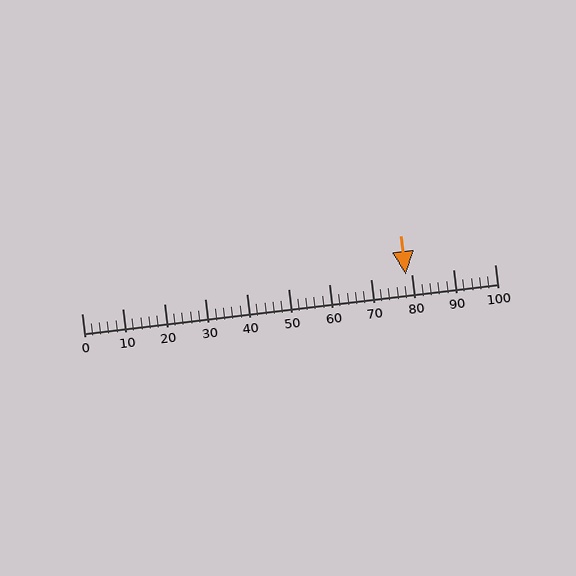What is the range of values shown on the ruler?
The ruler shows values from 0 to 100.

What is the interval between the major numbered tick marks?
The major tick marks are spaced 10 units apart.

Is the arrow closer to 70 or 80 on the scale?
The arrow is closer to 80.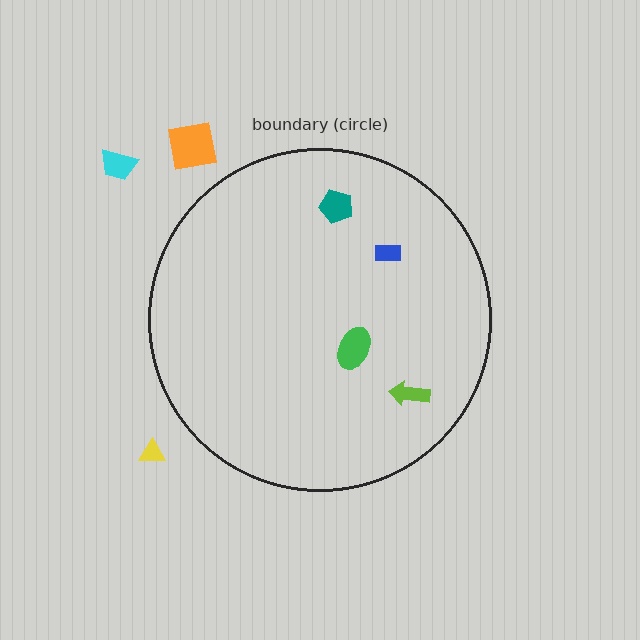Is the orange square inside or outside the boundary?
Outside.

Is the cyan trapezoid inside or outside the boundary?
Outside.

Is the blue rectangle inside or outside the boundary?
Inside.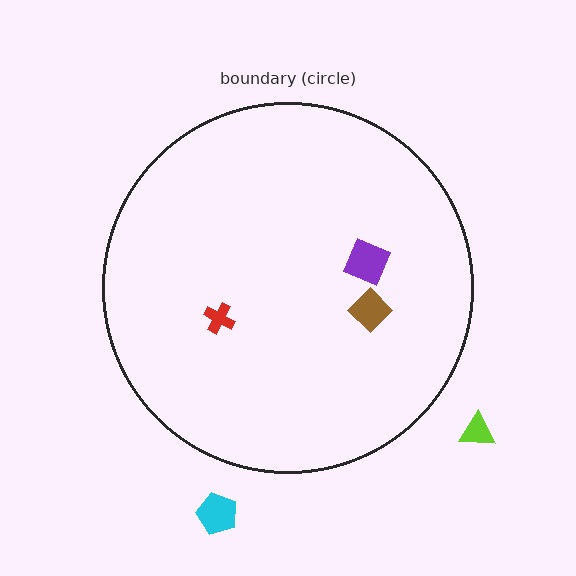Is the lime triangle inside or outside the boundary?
Outside.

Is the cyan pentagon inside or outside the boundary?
Outside.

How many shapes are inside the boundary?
3 inside, 2 outside.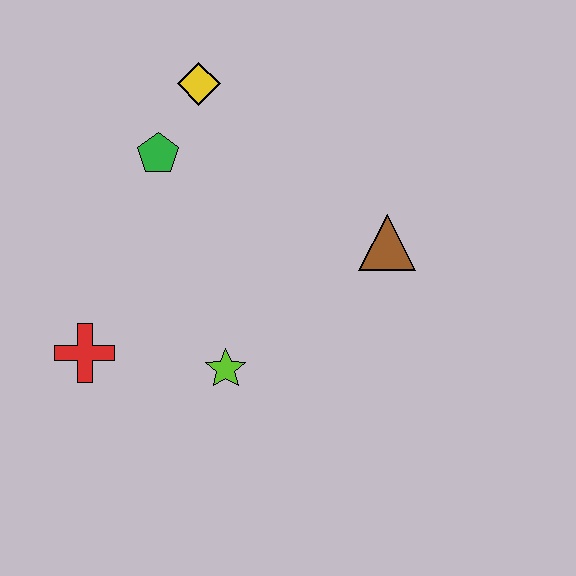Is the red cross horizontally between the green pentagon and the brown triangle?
No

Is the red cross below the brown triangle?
Yes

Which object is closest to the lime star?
The red cross is closest to the lime star.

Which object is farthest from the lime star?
The yellow diamond is farthest from the lime star.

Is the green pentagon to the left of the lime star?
Yes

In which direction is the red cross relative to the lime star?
The red cross is to the left of the lime star.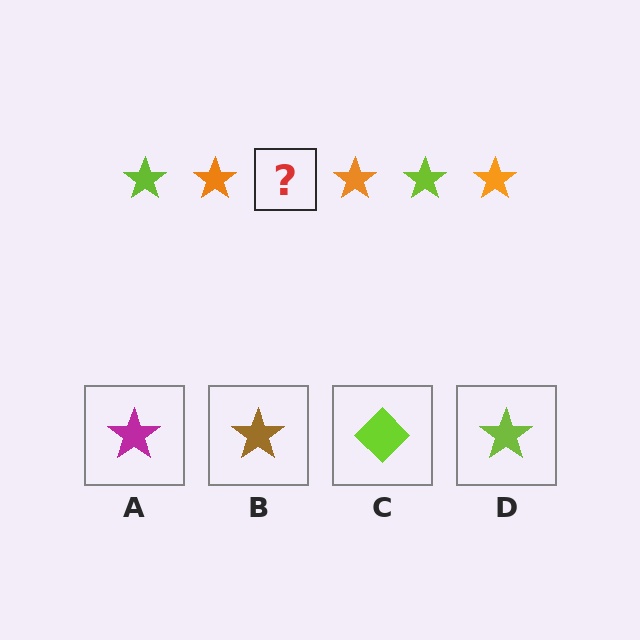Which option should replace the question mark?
Option D.